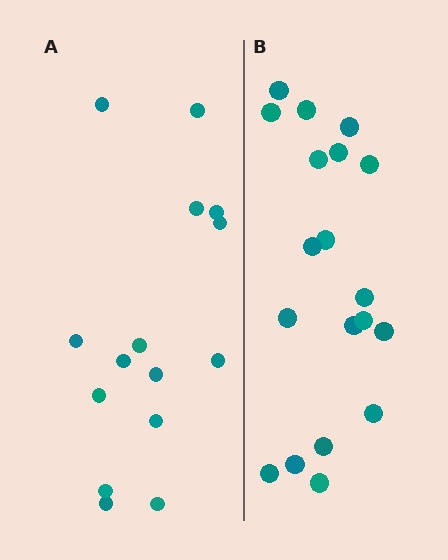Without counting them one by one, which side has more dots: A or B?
Region B (the right region) has more dots.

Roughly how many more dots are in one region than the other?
Region B has about 4 more dots than region A.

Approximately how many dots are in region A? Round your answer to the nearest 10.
About 20 dots. (The exact count is 15, which rounds to 20.)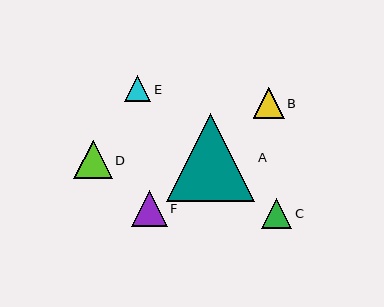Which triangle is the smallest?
Triangle E is the smallest with a size of approximately 26 pixels.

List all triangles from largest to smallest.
From largest to smallest: A, D, F, B, C, E.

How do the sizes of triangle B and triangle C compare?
Triangle B and triangle C are approximately the same size.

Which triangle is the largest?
Triangle A is the largest with a size of approximately 88 pixels.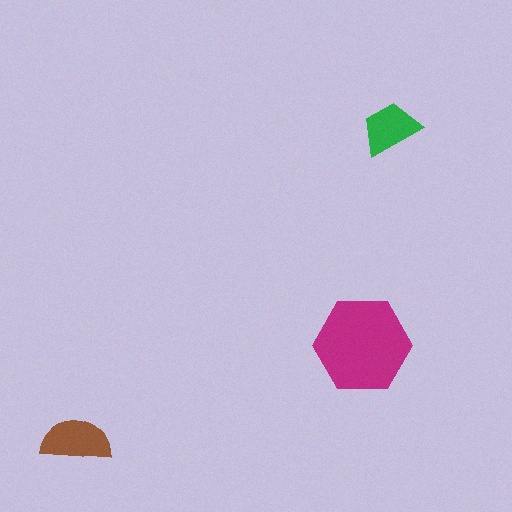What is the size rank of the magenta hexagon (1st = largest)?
1st.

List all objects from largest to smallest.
The magenta hexagon, the brown semicircle, the green trapezoid.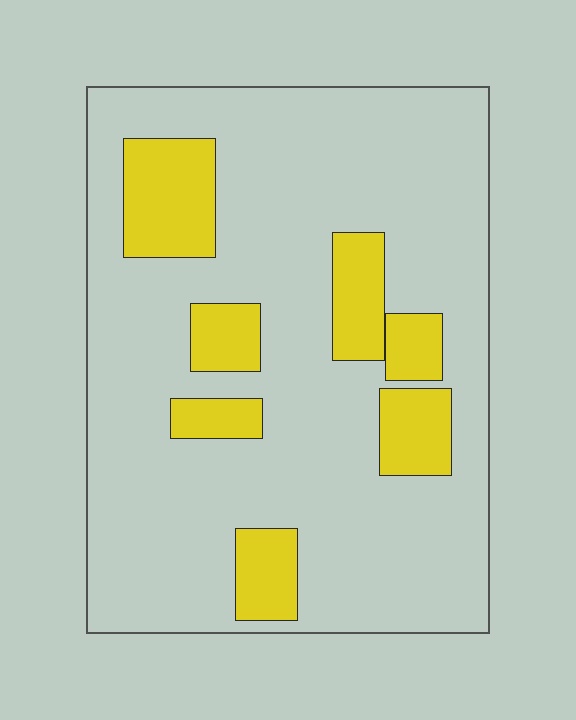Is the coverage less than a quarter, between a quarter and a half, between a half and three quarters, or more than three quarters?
Less than a quarter.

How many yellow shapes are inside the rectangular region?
7.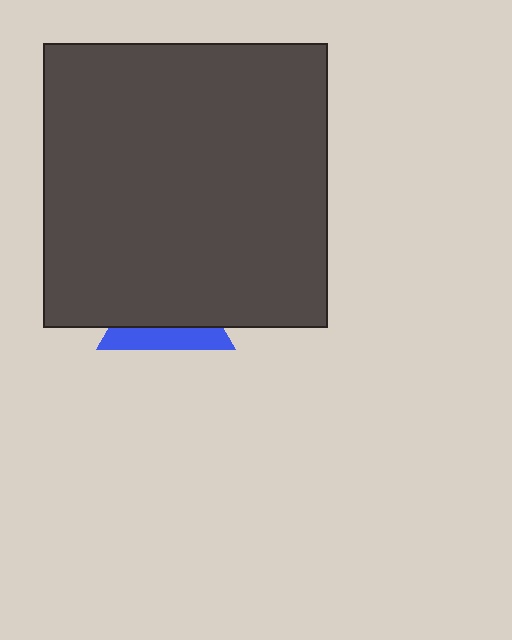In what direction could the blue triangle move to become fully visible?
The blue triangle could move down. That would shift it out from behind the dark gray square entirely.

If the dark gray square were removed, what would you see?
You would see the complete blue triangle.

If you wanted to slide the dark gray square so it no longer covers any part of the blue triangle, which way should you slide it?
Slide it up — that is the most direct way to separate the two shapes.